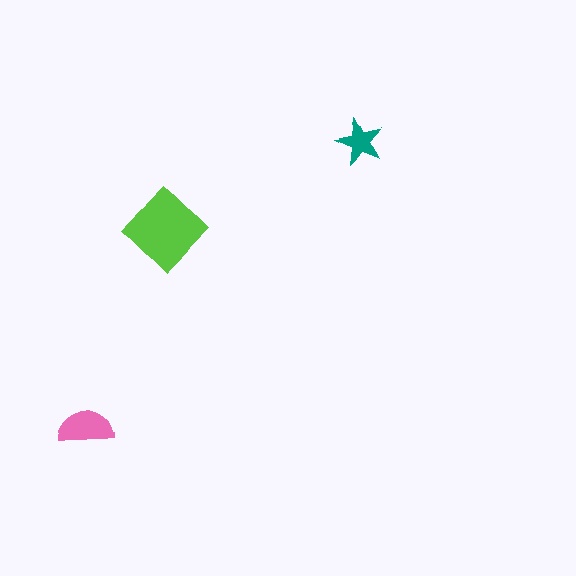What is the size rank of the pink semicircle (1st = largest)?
2nd.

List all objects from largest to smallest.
The lime diamond, the pink semicircle, the teal star.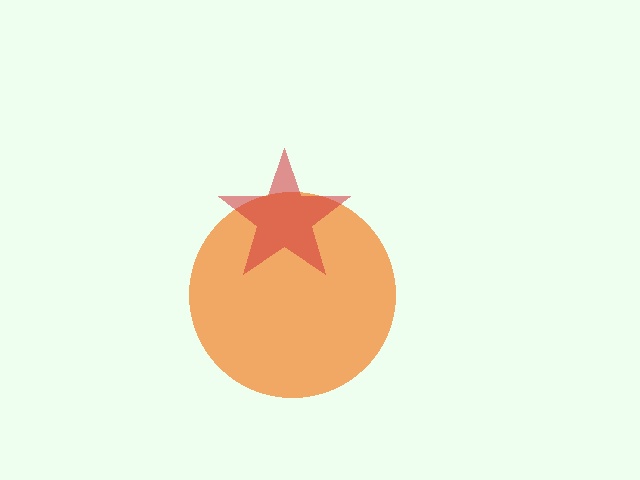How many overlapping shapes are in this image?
There are 2 overlapping shapes in the image.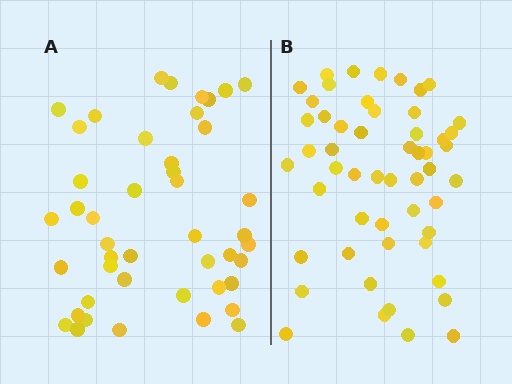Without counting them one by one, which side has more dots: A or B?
Region B (the right region) has more dots.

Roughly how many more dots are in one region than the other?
Region B has roughly 8 or so more dots than region A.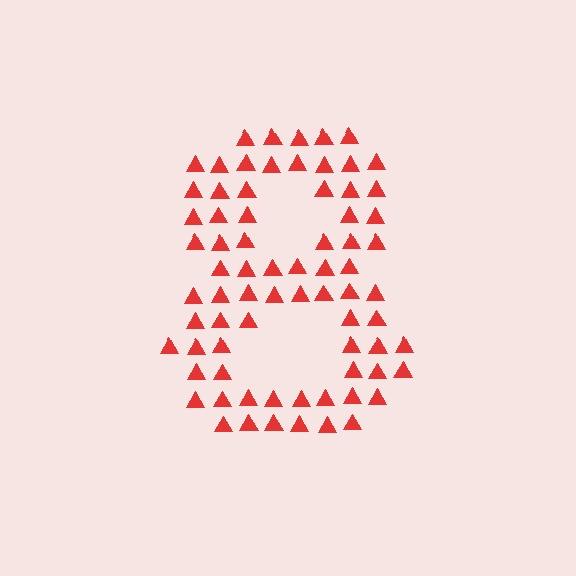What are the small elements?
The small elements are triangles.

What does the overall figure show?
The overall figure shows the digit 8.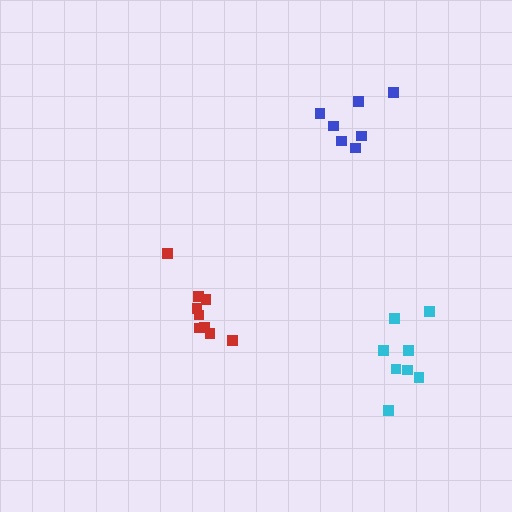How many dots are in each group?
Group 1: 9 dots, Group 2: 7 dots, Group 3: 8 dots (24 total).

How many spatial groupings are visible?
There are 3 spatial groupings.